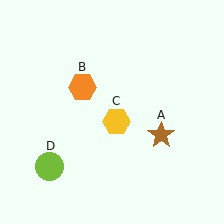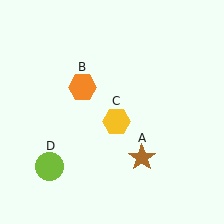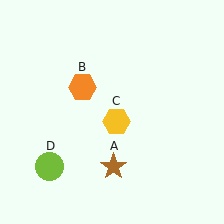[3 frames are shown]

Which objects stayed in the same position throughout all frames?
Orange hexagon (object B) and yellow hexagon (object C) and lime circle (object D) remained stationary.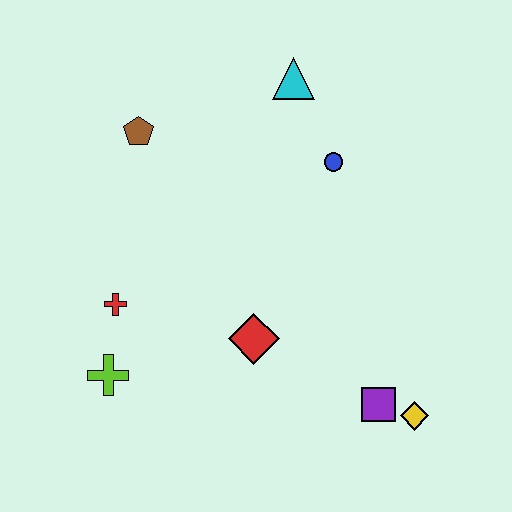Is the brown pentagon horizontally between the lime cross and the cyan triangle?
Yes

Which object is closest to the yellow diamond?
The purple square is closest to the yellow diamond.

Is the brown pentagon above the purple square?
Yes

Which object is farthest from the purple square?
The brown pentagon is farthest from the purple square.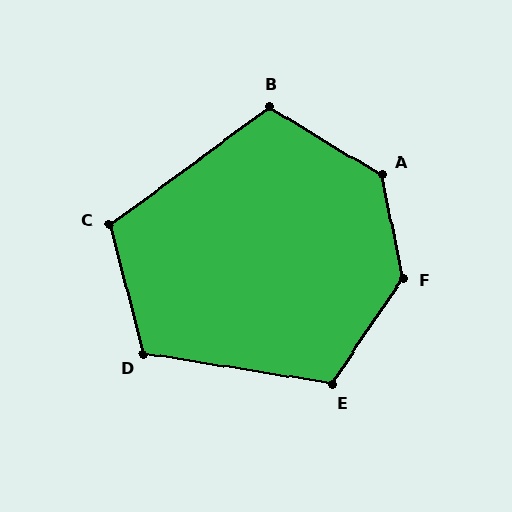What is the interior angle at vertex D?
Approximately 114 degrees (obtuse).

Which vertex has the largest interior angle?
F, at approximately 134 degrees.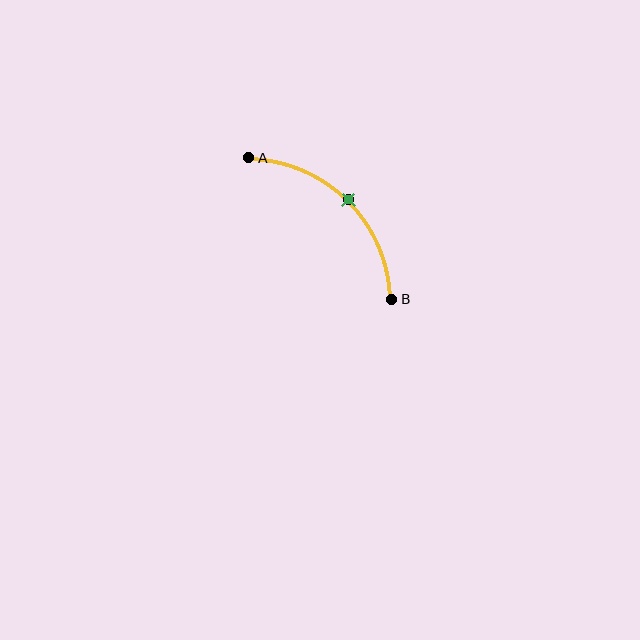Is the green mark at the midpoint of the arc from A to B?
Yes. The green mark lies on the arc at equal arc-length from both A and B — it is the arc midpoint.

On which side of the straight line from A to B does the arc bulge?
The arc bulges above and to the right of the straight line connecting A and B.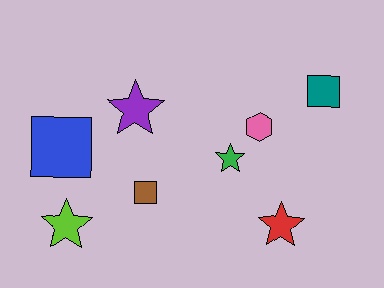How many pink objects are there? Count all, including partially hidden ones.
There is 1 pink object.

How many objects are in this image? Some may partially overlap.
There are 8 objects.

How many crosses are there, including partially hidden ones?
There are no crosses.